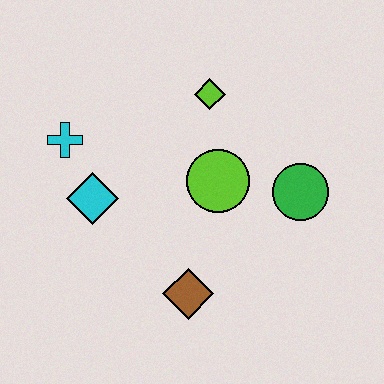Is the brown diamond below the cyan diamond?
Yes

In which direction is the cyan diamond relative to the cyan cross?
The cyan diamond is below the cyan cross.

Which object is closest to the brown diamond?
The lime circle is closest to the brown diamond.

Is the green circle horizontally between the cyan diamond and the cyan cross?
No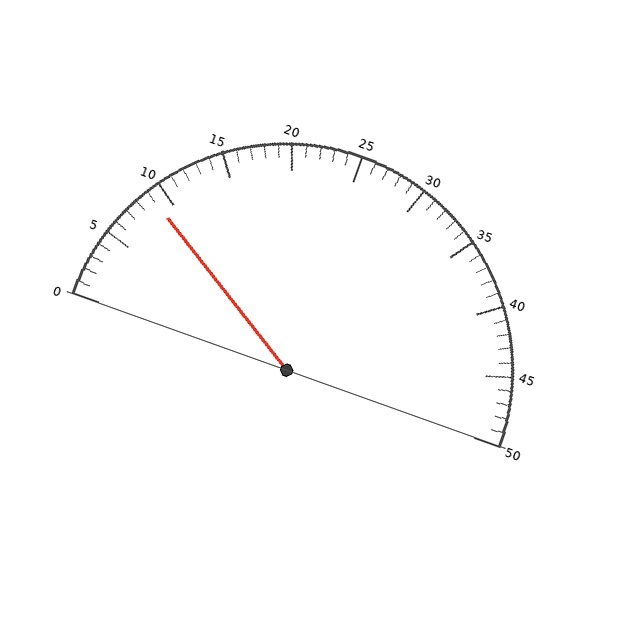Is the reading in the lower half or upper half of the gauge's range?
The reading is in the lower half of the range (0 to 50).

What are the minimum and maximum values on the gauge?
The gauge ranges from 0 to 50.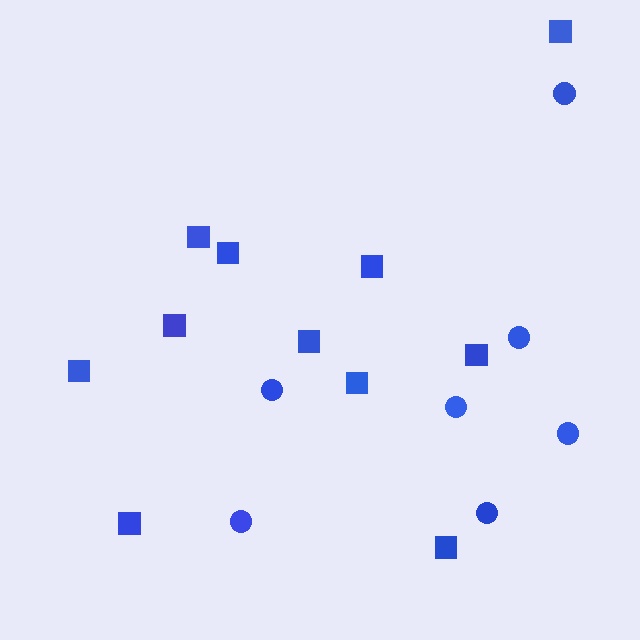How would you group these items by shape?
There are 2 groups: one group of squares (11) and one group of circles (7).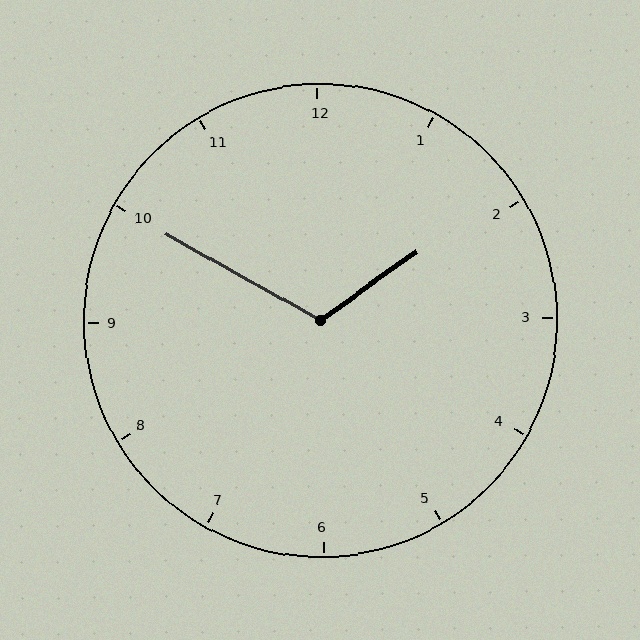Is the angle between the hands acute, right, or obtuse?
It is obtuse.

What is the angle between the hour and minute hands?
Approximately 115 degrees.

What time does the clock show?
1:50.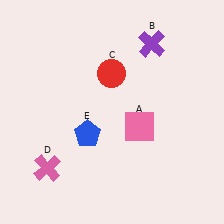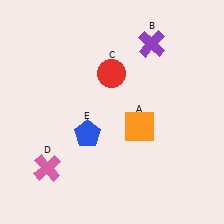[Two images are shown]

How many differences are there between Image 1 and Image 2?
There is 1 difference between the two images.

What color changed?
The square (A) changed from pink in Image 1 to orange in Image 2.